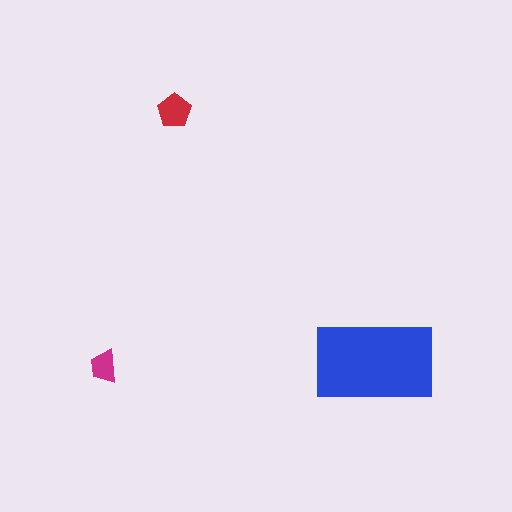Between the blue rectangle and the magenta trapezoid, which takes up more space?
The blue rectangle.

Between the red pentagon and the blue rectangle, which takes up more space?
The blue rectangle.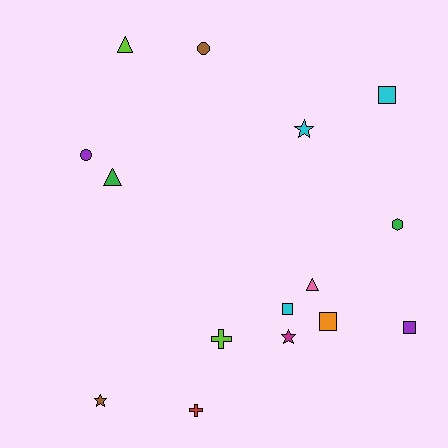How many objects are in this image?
There are 15 objects.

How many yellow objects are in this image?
There are no yellow objects.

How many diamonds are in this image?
There are no diamonds.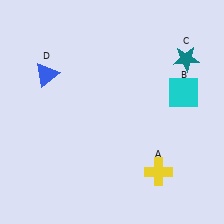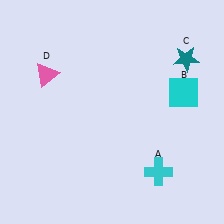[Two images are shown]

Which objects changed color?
A changed from yellow to cyan. D changed from blue to pink.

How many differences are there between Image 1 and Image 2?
There are 2 differences between the two images.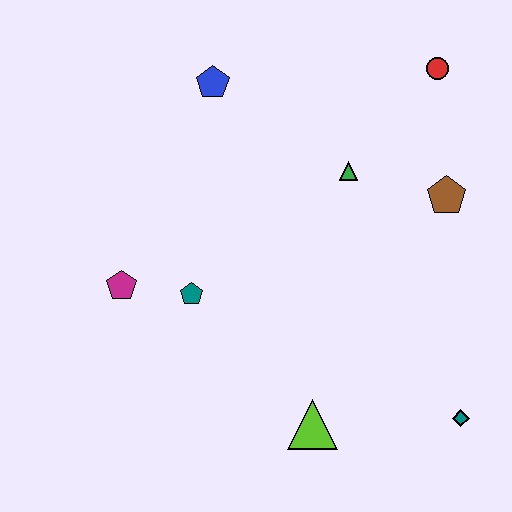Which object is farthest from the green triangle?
The teal diamond is farthest from the green triangle.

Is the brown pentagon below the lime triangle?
No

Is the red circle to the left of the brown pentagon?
Yes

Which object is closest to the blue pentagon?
The green triangle is closest to the blue pentagon.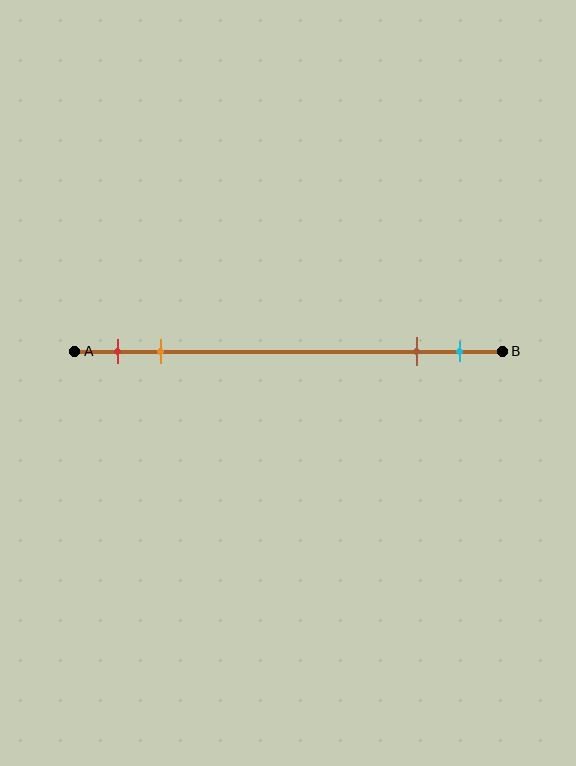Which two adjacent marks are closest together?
The brown and cyan marks are the closest adjacent pair.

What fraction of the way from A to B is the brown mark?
The brown mark is approximately 80% (0.8) of the way from A to B.